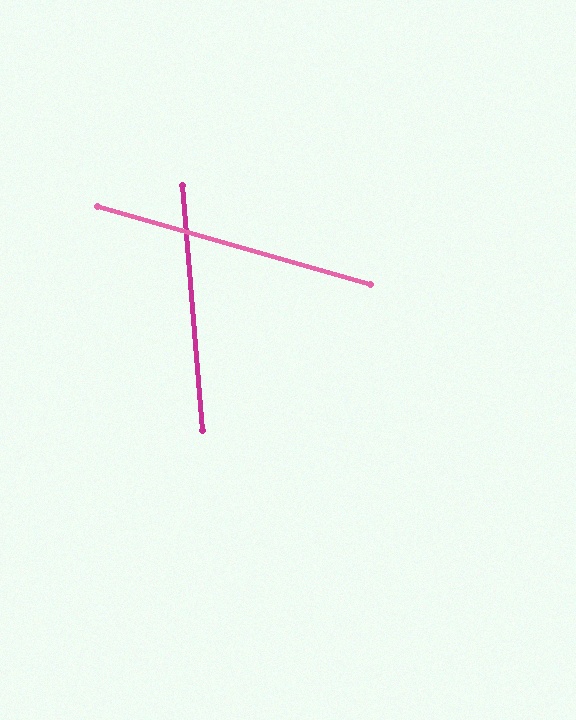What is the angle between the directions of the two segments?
Approximately 69 degrees.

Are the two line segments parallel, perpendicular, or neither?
Neither parallel nor perpendicular — they differ by about 69°.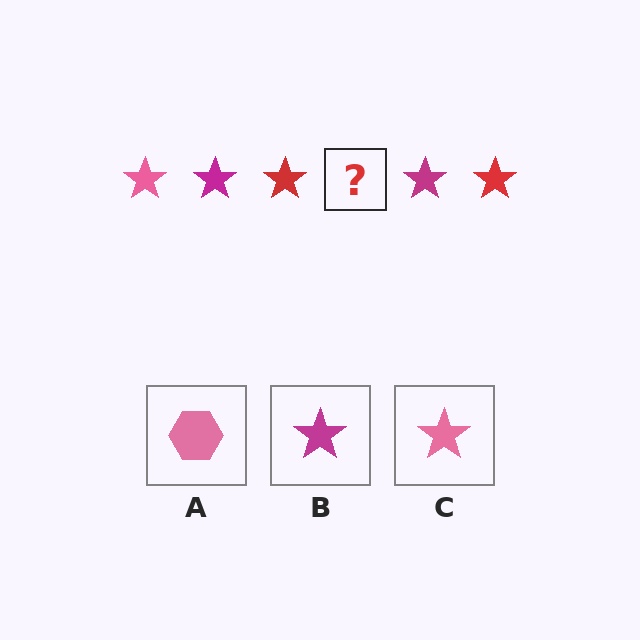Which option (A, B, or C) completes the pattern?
C.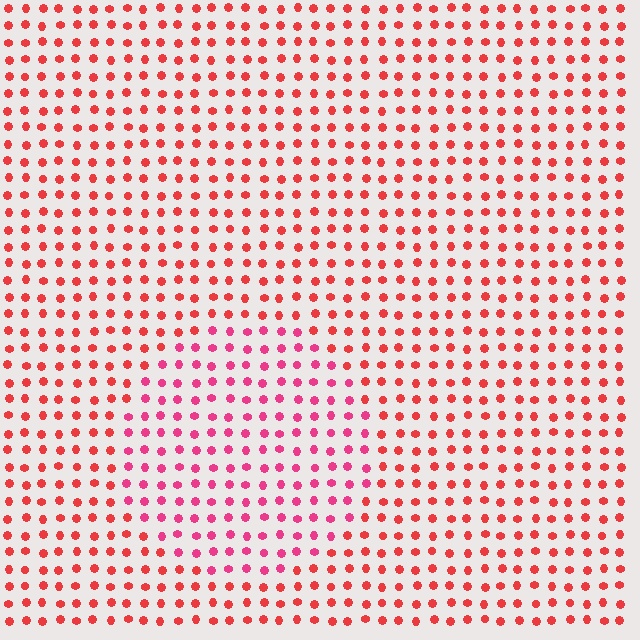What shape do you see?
I see a circle.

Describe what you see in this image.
The image is filled with small red elements in a uniform arrangement. A circle-shaped region is visible where the elements are tinted to a slightly different hue, forming a subtle color boundary.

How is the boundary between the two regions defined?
The boundary is defined purely by a slight shift in hue (about 26 degrees). Spacing, size, and orientation are identical on both sides.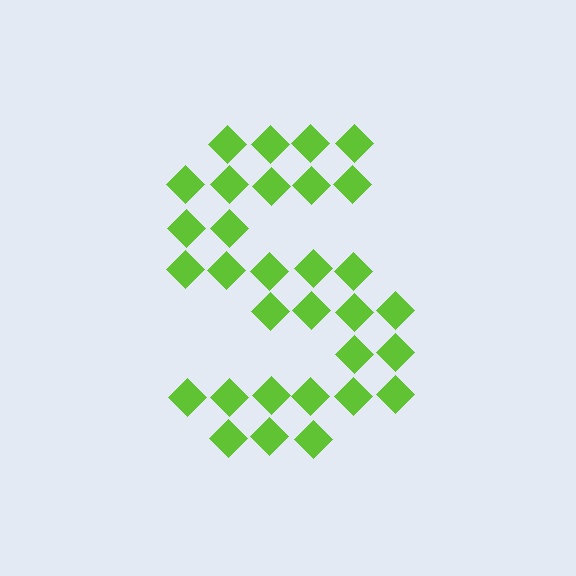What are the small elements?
The small elements are diamonds.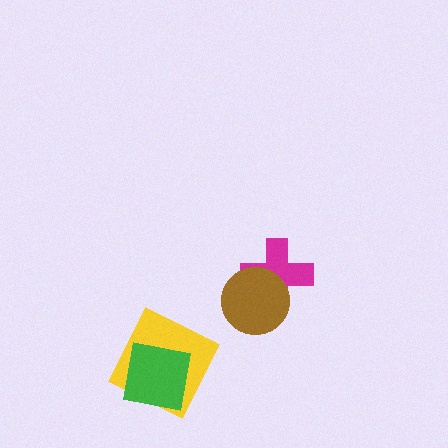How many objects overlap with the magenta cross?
1 object overlaps with the magenta cross.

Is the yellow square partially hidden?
Yes, it is partially covered by another shape.